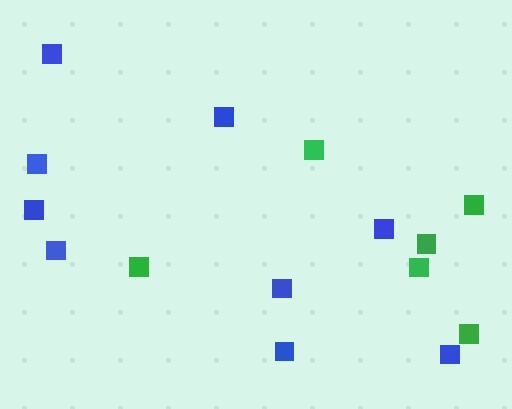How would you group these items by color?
There are 2 groups: one group of blue squares (9) and one group of green squares (6).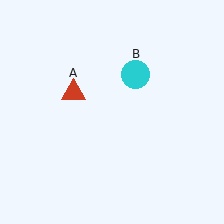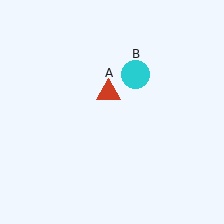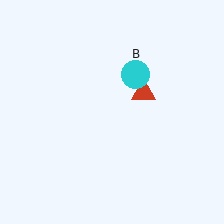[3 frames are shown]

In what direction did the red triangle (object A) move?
The red triangle (object A) moved right.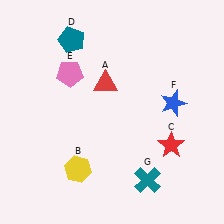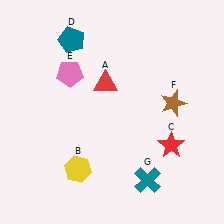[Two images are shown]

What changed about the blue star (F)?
In Image 1, F is blue. In Image 2, it changed to brown.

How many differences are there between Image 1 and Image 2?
There is 1 difference between the two images.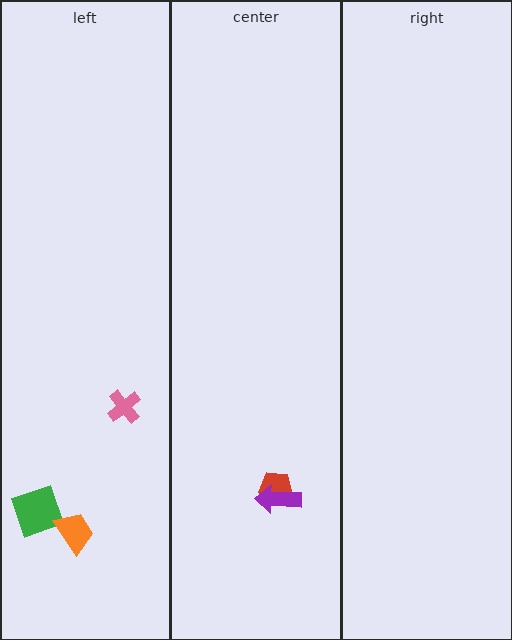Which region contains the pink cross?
The left region.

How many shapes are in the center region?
2.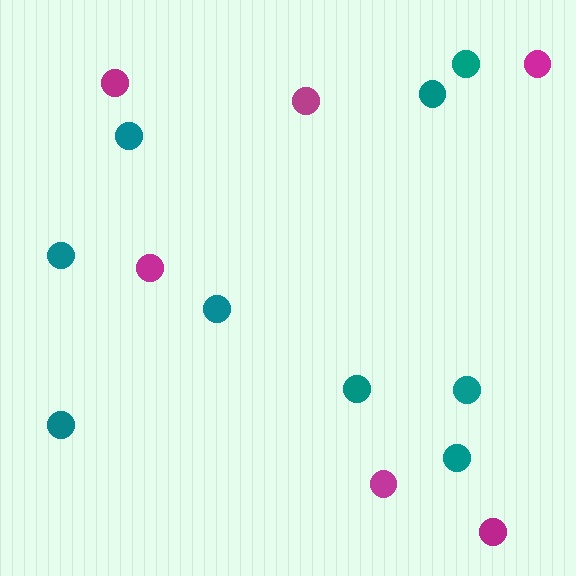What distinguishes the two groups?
There are 2 groups: one group of teal circles (9) and one group of magenta circles (6).